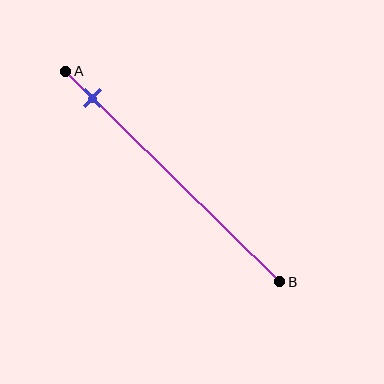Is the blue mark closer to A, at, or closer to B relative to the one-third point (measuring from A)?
The blue mark is closer to point A than the one-third point of segment AB.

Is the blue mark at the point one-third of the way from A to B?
No, the mark is at about 15% from A, not at the 33% one-third point.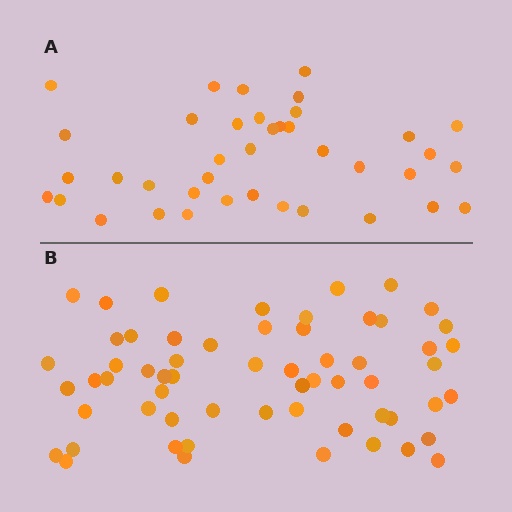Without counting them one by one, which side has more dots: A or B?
Region B (the bottom region) has more dots.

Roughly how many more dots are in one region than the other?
Region B has approximately 20 more dots than region A.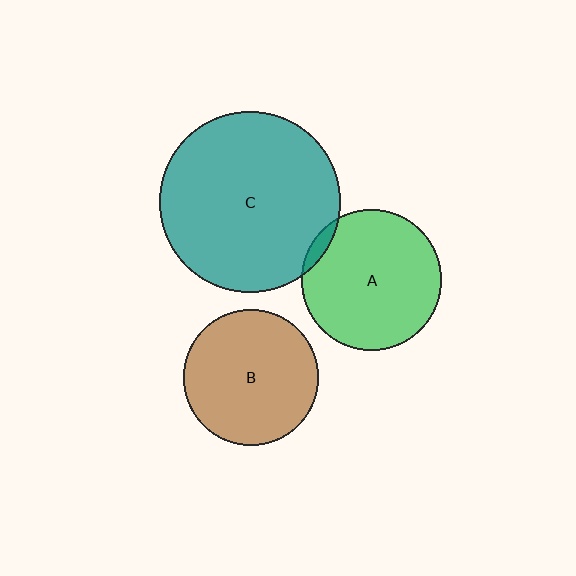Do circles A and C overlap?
Yes.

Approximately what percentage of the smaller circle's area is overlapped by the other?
Approximately 5%.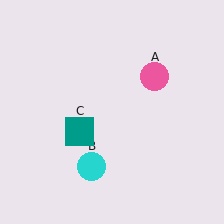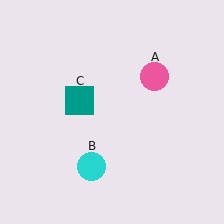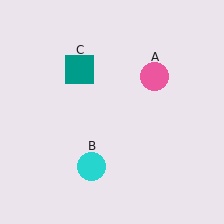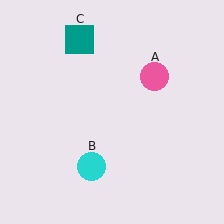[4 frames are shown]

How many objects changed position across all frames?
1 object changed position: teal square (object C).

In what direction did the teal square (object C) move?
The teal square (object C) moved up.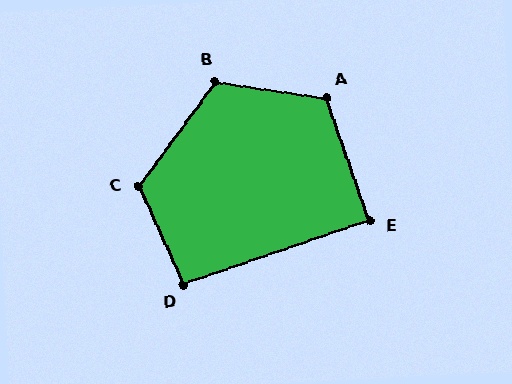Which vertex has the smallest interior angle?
E, at approximately 89 degrees.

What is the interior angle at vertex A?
Approximately 118 degrees (obtuse).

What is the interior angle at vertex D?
Approximately 96 degrees (obtuse).